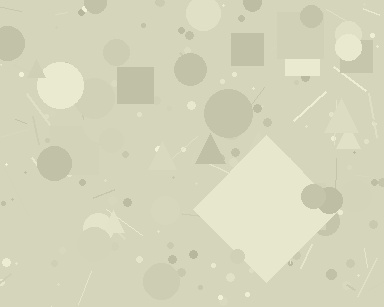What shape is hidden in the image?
A diamond is hidden in the image.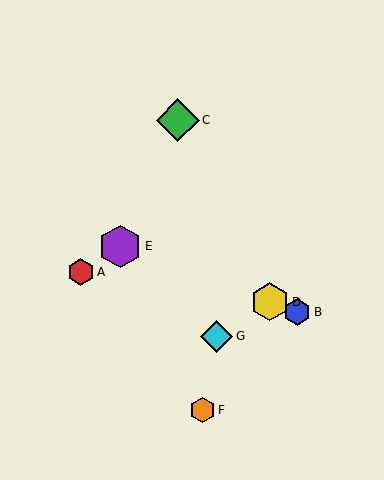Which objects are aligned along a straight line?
Objects B, D, E are aligned along a straight line.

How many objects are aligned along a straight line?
3 objects (B, D, E) are aligned along a straight line.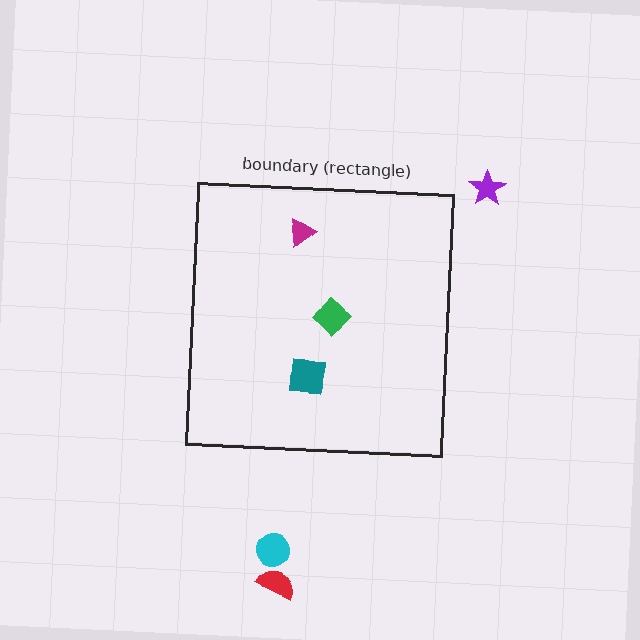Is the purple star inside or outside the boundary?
Outside.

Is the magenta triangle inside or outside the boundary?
Inside.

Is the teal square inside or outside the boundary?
Inside.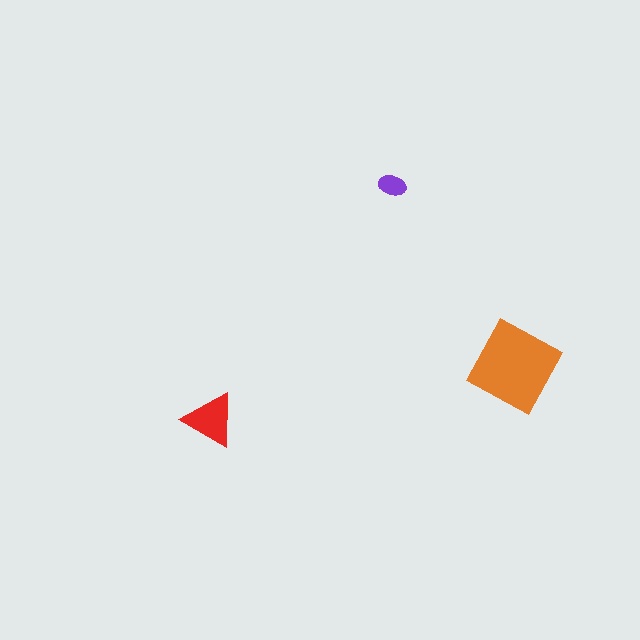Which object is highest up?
The purple ellipse is topmost.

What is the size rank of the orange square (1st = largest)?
1st.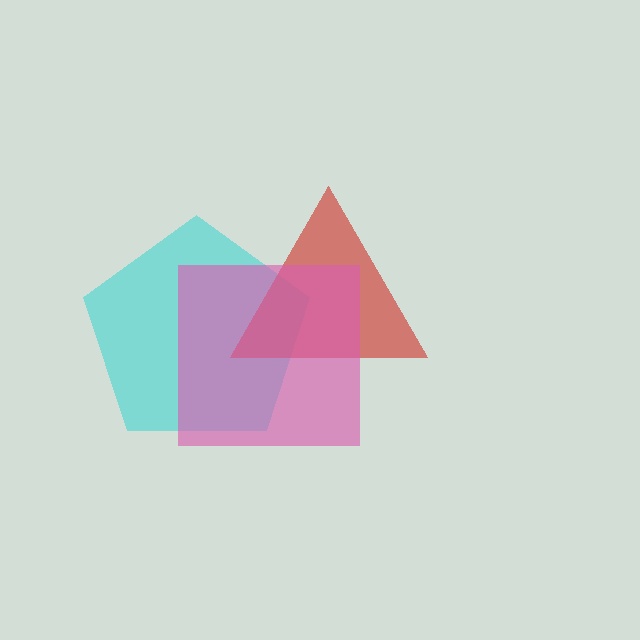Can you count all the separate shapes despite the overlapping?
Yes, there are 3 separate shapes.